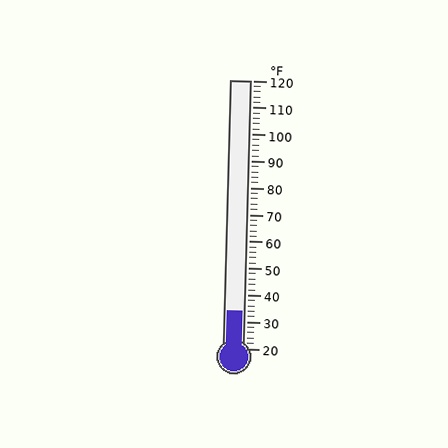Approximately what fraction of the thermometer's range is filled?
The thermometer is filled to approximately 15% of its range.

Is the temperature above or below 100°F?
The temperature is below 100°F.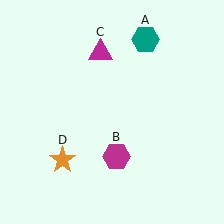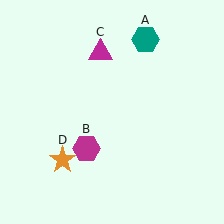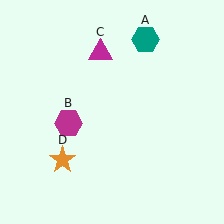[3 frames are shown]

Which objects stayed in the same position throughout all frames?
Teal hexagon (object A) and magenta triangle (object C) and orange star (object D) remained stationary.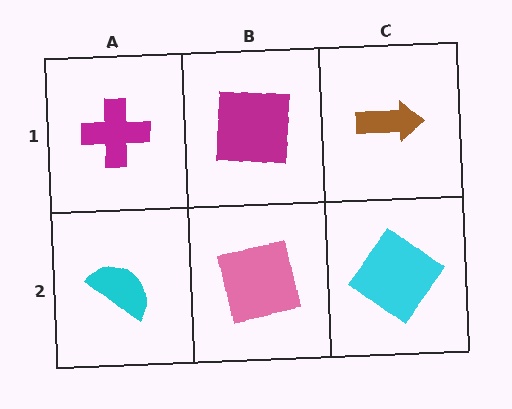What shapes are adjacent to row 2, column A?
A magenta cross (row 1, column A), a pink square (row 2, column B).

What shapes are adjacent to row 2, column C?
A brown arrow (row 1, column C), a pink square (row 2, column B).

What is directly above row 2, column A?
A magenta cross.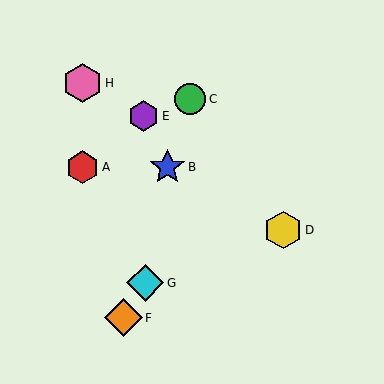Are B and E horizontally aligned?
No, B is at y≈167 and E is at y≈116.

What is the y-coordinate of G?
Object G is at y≈283.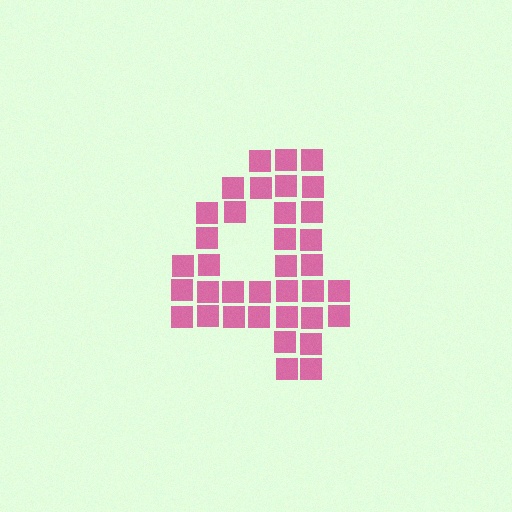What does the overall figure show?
The overall figure shows the digit 4.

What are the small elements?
The small elements are squares.